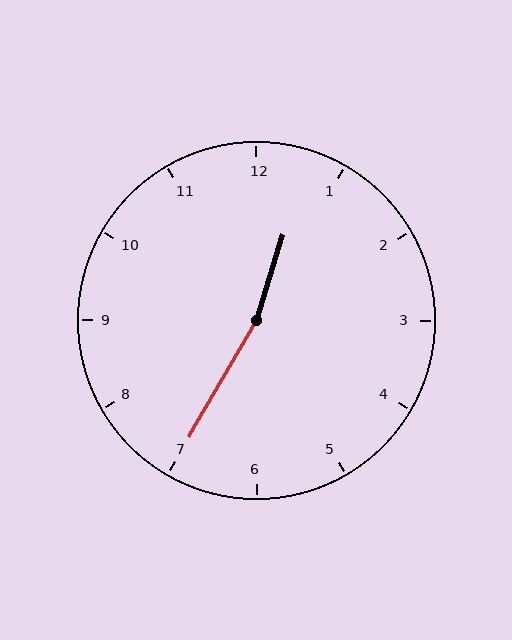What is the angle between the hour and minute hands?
Approximately 168 degrees.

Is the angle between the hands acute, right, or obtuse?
It is obtuse.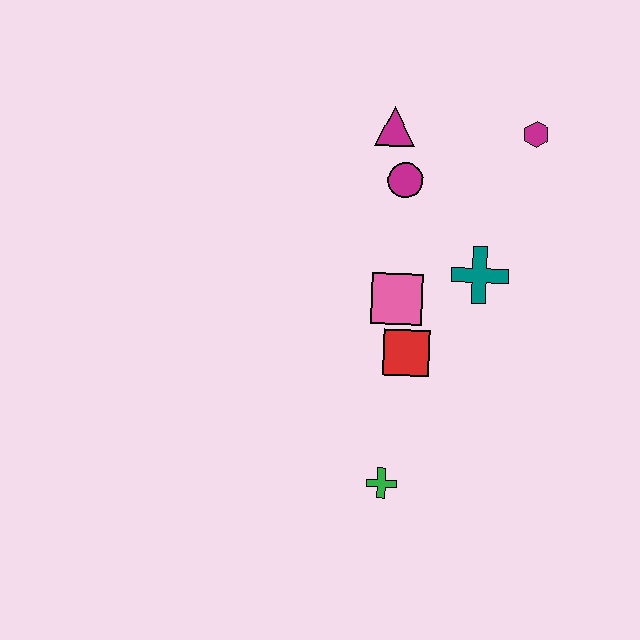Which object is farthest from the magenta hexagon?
The green cross is farthest from the magenta hexagon.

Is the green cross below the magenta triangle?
Yes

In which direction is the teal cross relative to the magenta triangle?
The teal cross is below the magenta triangle.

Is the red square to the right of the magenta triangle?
Yes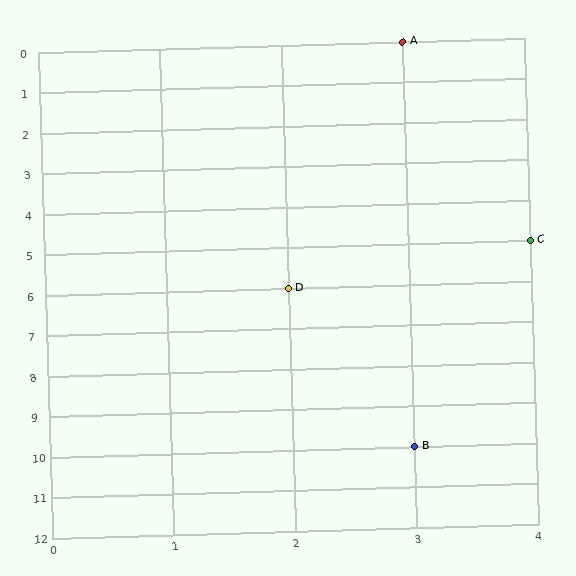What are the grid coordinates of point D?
Point D is at grid coordinates (2, 6).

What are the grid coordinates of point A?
Point A is at grid coordinates (3, 0).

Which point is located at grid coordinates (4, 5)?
Point C is at (4, 5).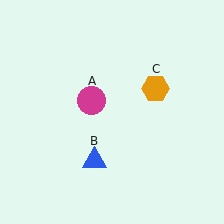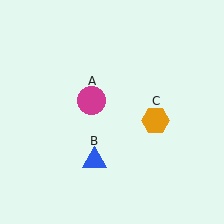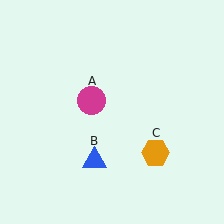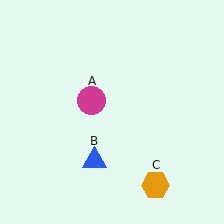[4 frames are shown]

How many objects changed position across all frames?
1 object changed position: orange hexagon (object C).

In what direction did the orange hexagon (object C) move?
The orange hexagon (object C) moved down.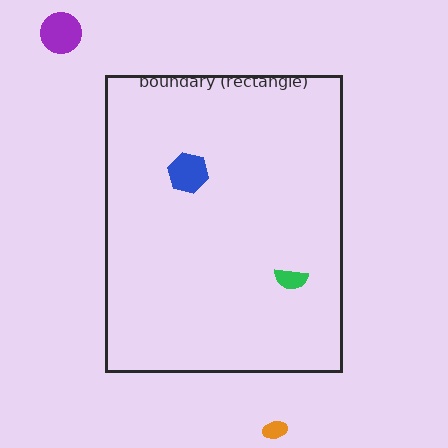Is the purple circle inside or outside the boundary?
Outside.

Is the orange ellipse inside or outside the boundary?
Outside.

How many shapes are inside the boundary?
2 inside, 2 outside.